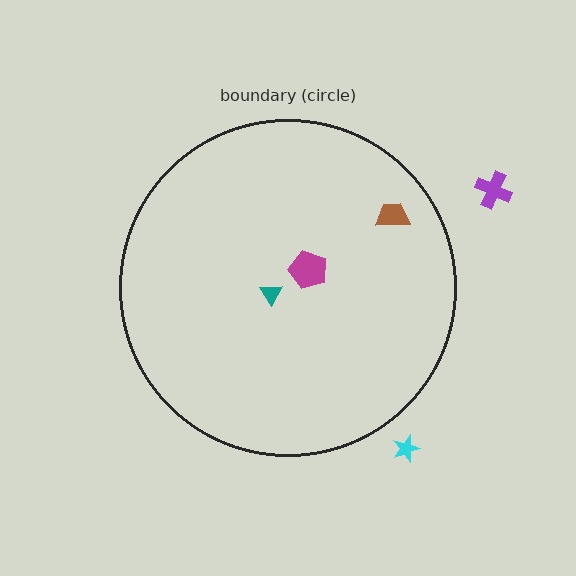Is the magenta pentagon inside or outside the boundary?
Inside.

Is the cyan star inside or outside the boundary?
Outside.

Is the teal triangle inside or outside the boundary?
Inside.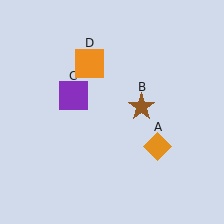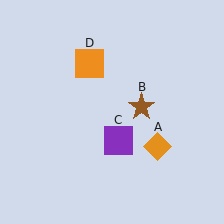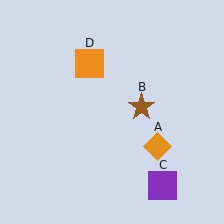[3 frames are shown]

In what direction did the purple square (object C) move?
The purple square (object C) moved down and to the right.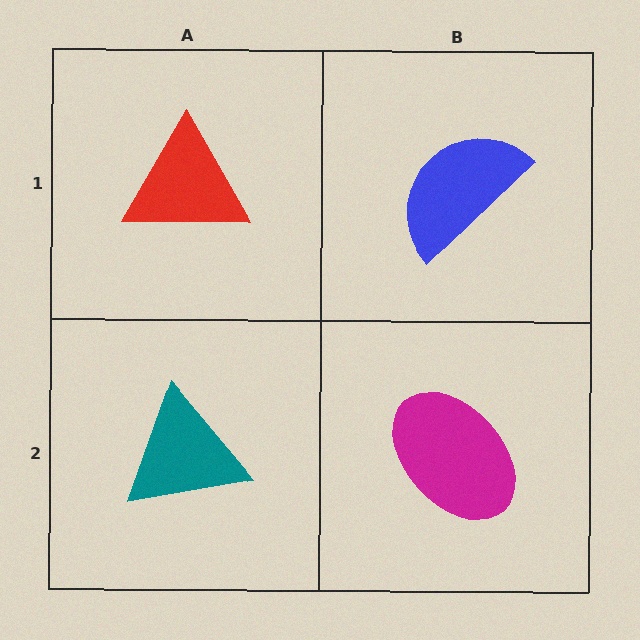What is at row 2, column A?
A teal triangle.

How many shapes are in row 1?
2 shapes.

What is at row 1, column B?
A blue semicircle.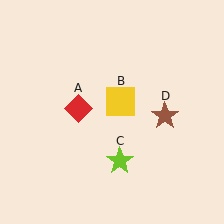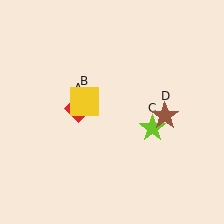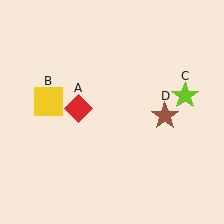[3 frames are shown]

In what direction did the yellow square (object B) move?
The yellow square (object B) moved left.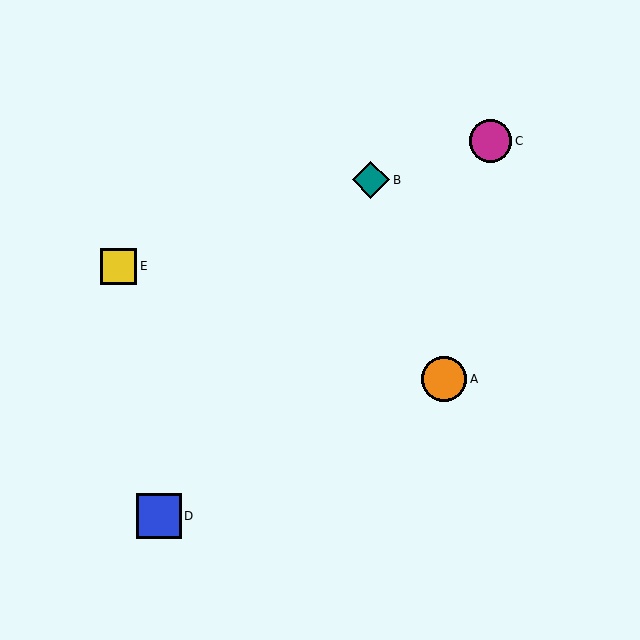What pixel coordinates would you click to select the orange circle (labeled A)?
Click at (444, 379) to select the orange circle A.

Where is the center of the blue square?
The center of the blue square is at (159, 516).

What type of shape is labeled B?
Shape B is a teal diamond.